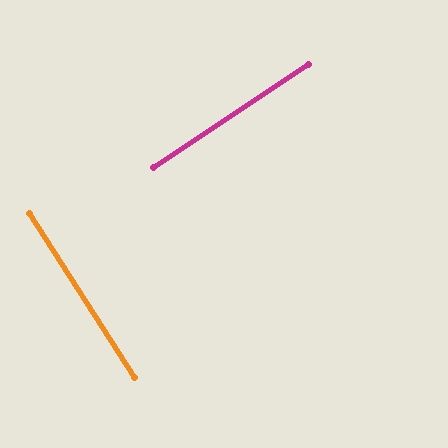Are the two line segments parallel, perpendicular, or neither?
Perpendicular — they meet at approximately 89°.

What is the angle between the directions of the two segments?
Approximately 89 degrees.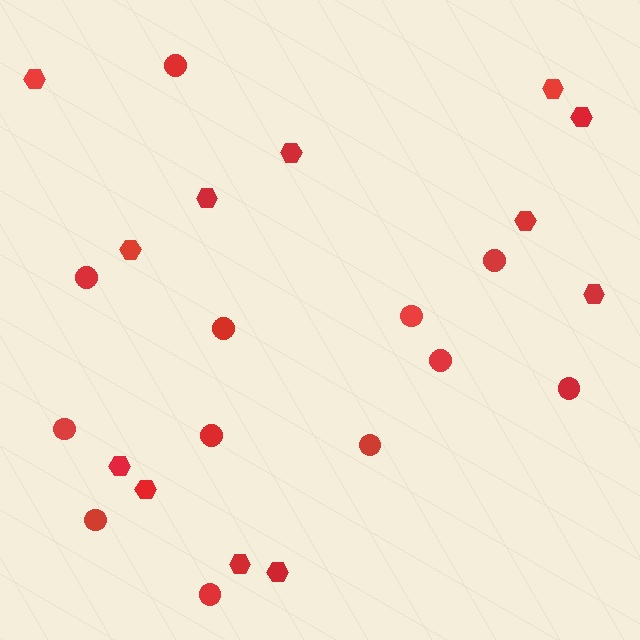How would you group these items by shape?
There are 2 groups: one group of circles (12) and one group of hexagons (12).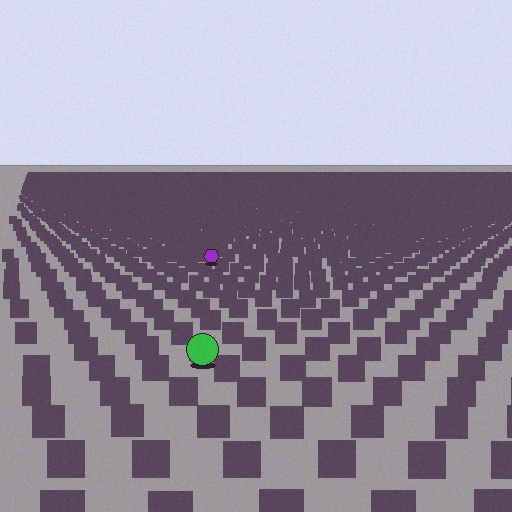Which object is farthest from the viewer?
The purple hexagon is farthest from the viewer. It appears smaller and the ground texture around it is denser.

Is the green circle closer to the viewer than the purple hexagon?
Yes. The green circle is closer — you can tell from the texture gradient: the ground texture is coarser near it.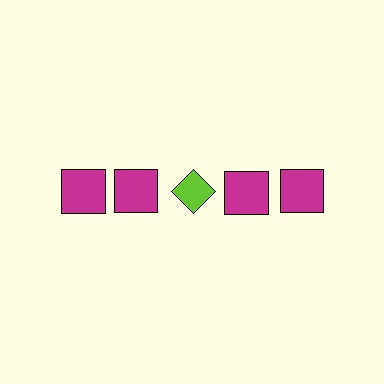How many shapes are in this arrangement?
There are 5 shapes arranged in a grid pattern.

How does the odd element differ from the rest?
It differs in both color (lime instead of magenta) and shape (diamond instead of square).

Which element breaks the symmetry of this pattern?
The lime diamond in the top row, center column breaks the symmetry. All other shapes are magenta squares.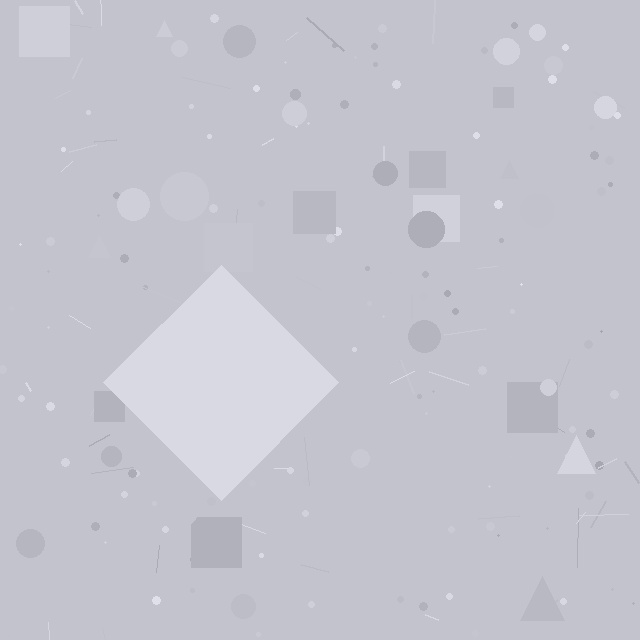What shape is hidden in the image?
A diamond is hidden in the image.